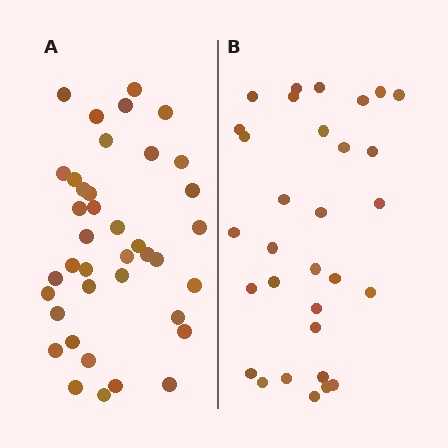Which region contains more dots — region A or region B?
Region A (the left region) has more dots.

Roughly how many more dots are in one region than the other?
Region A has roughly 8 or so more dots than region B.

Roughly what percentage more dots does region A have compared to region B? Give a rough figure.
About 25% more.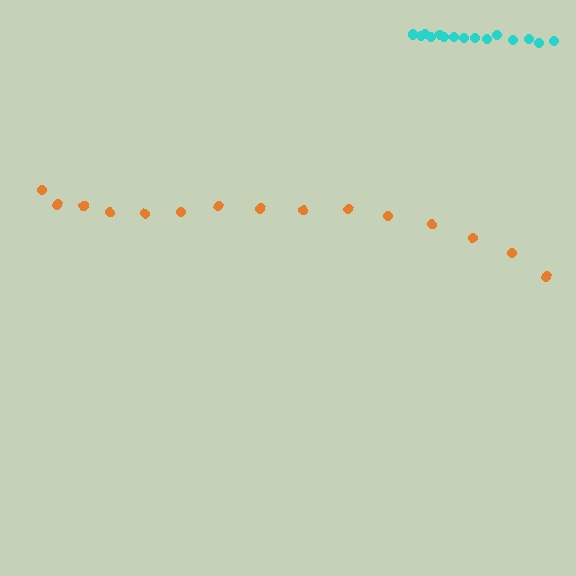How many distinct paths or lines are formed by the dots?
There are 2 distinct paths.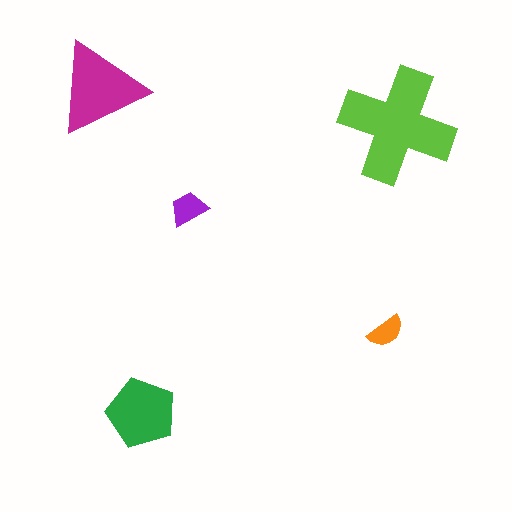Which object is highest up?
The magenta triangle is topmost.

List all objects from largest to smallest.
The lime cross, the magenta triangle, the green pentagon, the purple trapezoid, the orange semicircle.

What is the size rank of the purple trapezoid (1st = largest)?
4th.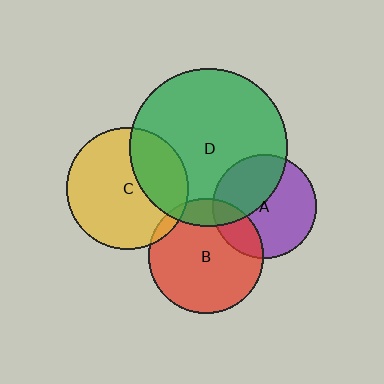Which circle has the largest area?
Circle D (green).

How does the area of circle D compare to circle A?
Approximately 2.3 times.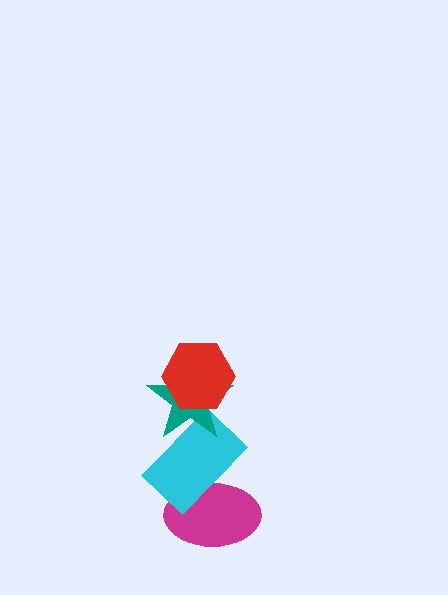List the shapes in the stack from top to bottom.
From top to bottom: the red hexagon, the teal star, the cyan rectangle, the magenta ellipse.